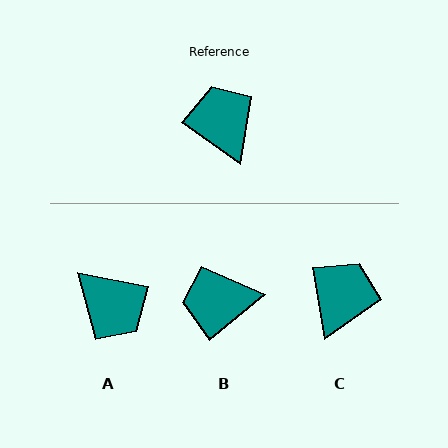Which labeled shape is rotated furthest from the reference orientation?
A, about 156 degrees away.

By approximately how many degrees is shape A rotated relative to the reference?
Approximately 156 degrees clockwise.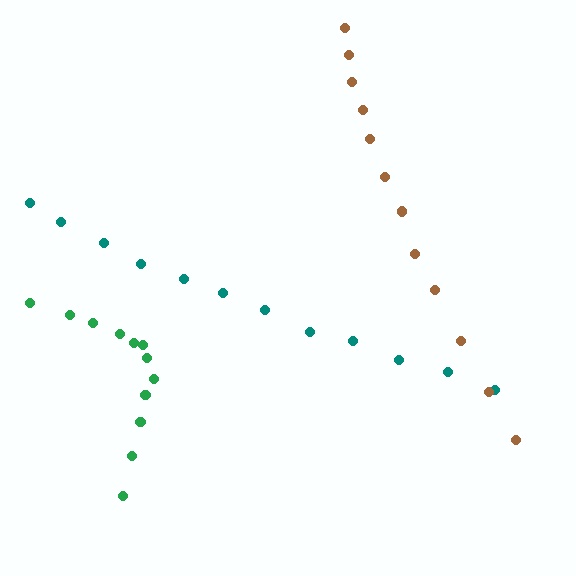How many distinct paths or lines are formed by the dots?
There are 3 distinct paths.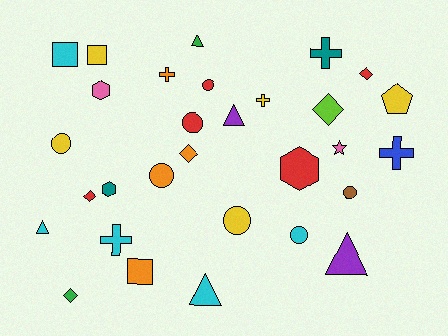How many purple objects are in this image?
There are 2 purple objects.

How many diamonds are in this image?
There are 5 diamonds.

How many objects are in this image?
There are 30 objects.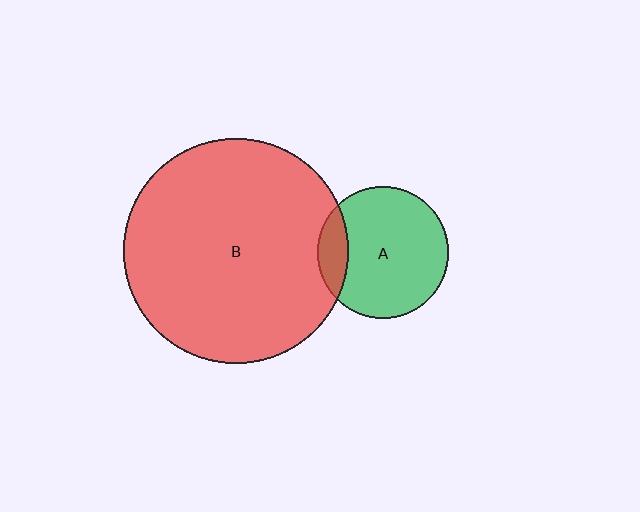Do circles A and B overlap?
Yes.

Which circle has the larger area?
Circle B (red).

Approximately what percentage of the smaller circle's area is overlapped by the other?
Approximately 15%.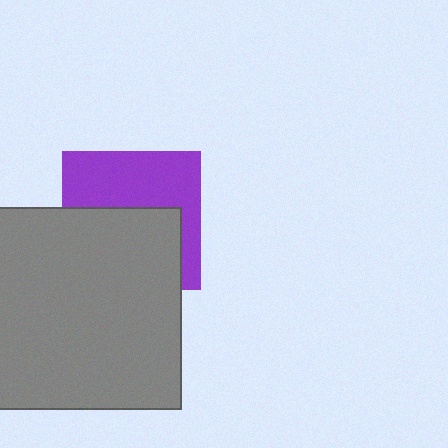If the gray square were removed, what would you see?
You would see the complete purple square.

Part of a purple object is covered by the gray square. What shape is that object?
It is a square.